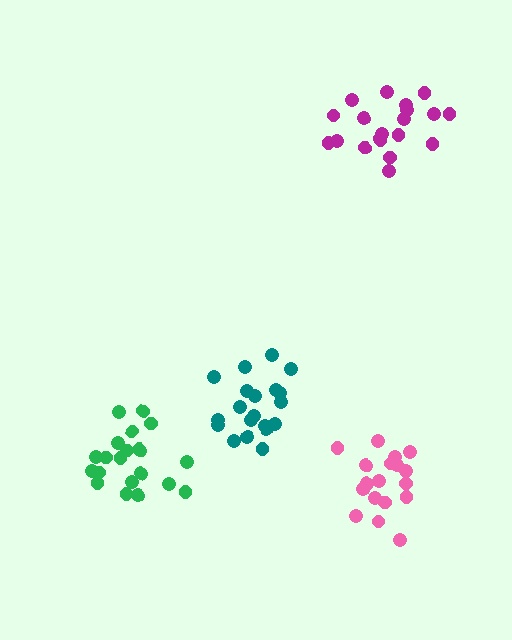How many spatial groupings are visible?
There are 4 spatial groupings.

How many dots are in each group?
Group 1: 20 dots, Group 2: 21 dots, Group 3: 18 dots, Group 4: 20 dots (79 total).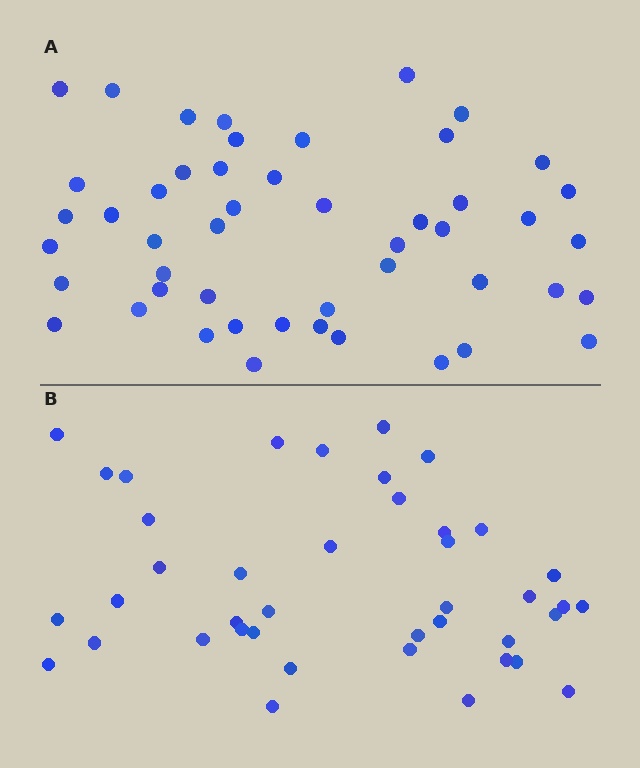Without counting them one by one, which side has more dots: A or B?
Region A (the top region) has more dots.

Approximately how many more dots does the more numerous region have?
Region A has roughly 8 or so more dots than region B.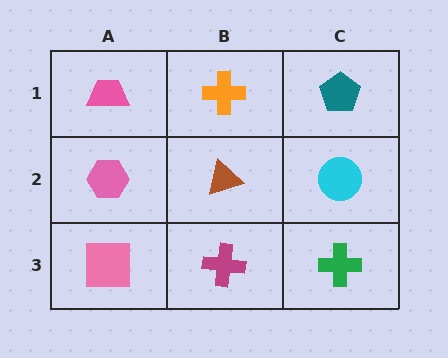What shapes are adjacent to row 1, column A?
A pink hexagon (row 2, column A), an orange cross (row 1, column B).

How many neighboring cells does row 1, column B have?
3.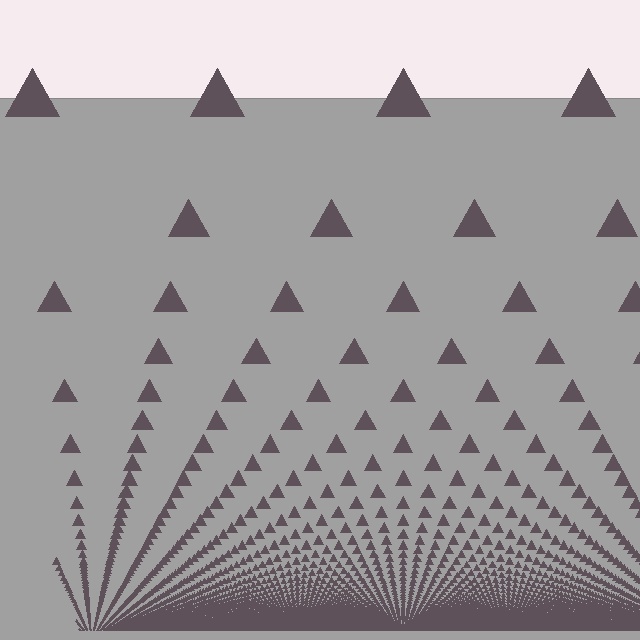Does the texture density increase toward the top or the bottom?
Density increases toward the bottom.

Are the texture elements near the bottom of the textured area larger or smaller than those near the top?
Smaller. The gradient is inverted — elements near the bottom are smaller and denser.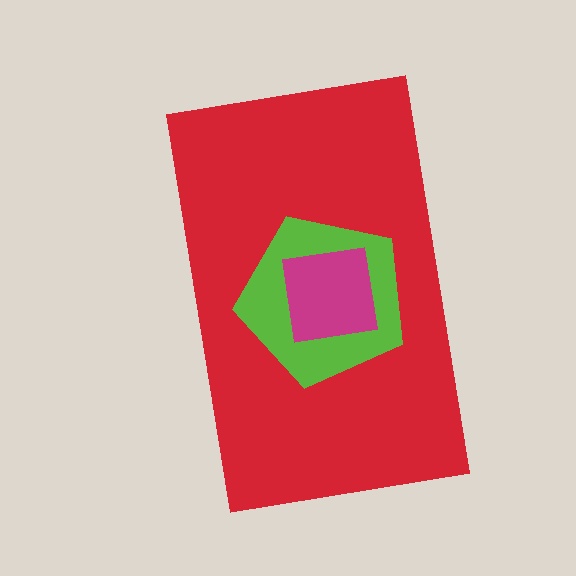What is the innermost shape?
The magenta square.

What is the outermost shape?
The red rectangle.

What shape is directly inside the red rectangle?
The lime pentagon.